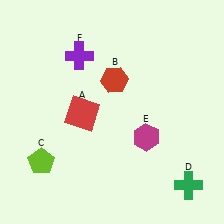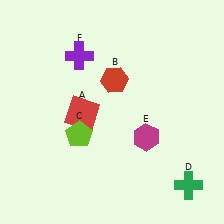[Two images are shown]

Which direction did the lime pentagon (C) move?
The lime pentagon (C) moved right.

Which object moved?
The lime pentagon (C) moved right.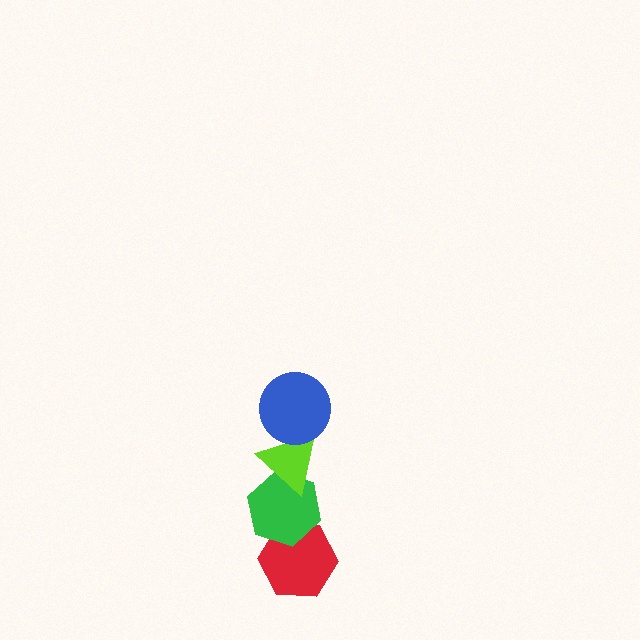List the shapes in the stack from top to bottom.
From top to bottom: the blue circle, the lime triangle, the green hexagon, the red hexagon.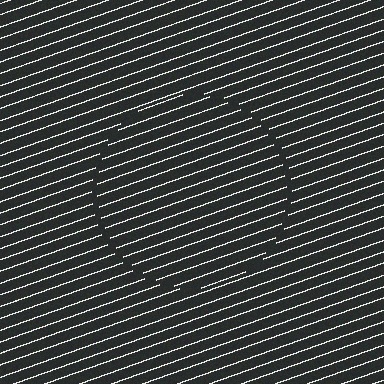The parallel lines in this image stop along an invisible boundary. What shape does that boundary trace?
An illusory circle. The interior of the shape contains the same grating, shifted by half a period — the contour is defined by the phase discontinuity where line-ends from the inner and outer gratings abut.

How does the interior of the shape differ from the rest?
The interior of the shape contains the same grating, shifted by half a period — the contour is defined by the phase discontinuity where line-ends from the inner and outer gratings abut.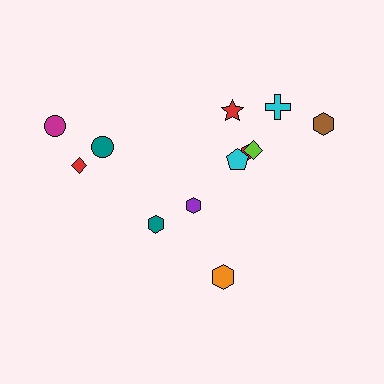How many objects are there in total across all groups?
There are 12 objects.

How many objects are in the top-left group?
There are 3 objects.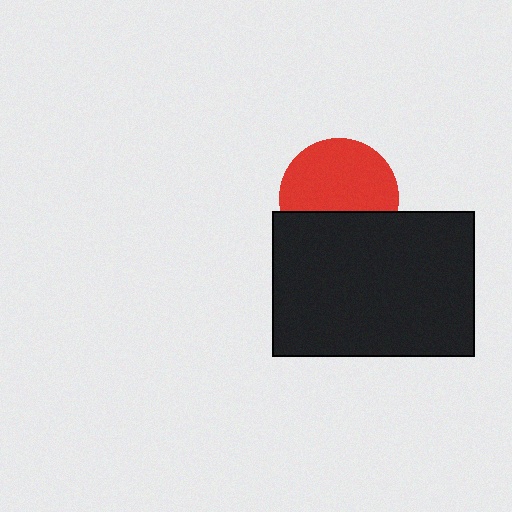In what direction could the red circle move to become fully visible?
The red circle could move up. That would shift it out from behind the black rectangle entirely.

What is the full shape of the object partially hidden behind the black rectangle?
The partially hidden object is a red circle.